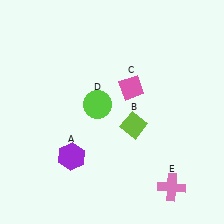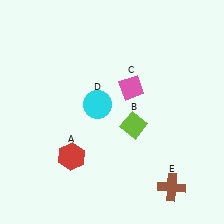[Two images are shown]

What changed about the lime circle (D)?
In Image 1, D is lime. In Image 2, it changed to cyan.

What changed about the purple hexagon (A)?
In Image 1, A is purple. In Image 2, it changed to red.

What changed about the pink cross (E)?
In Image 1, E is pink. In Image 2, it changed to brown.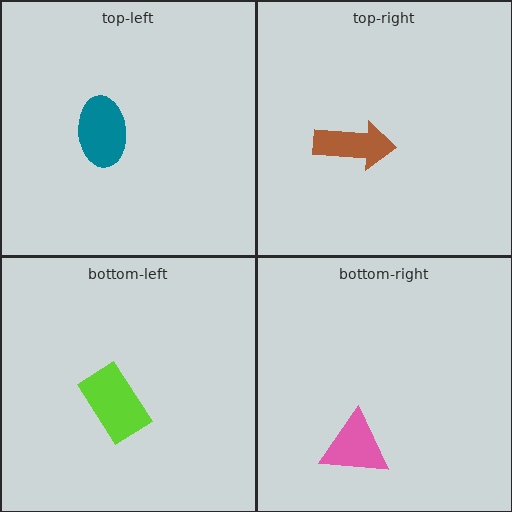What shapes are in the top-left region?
The teal ellipse.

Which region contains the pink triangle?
The bottom-right region.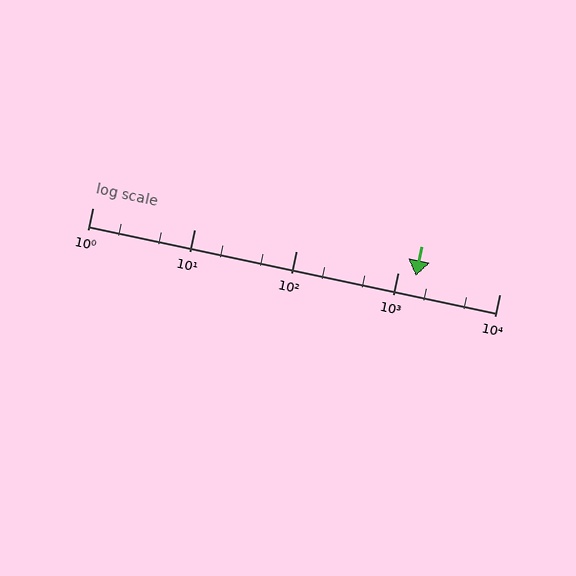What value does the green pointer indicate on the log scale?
The pointer indicates approximately 1500.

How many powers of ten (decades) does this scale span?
The scale spans 4 decades, from 1 to 10000.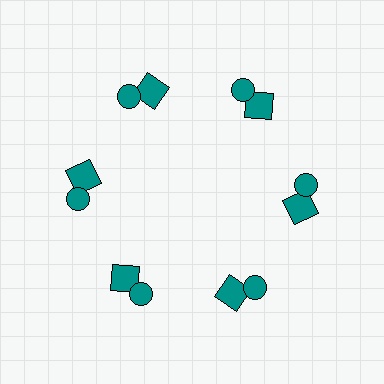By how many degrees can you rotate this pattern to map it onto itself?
The pattern maps onto itself every 60 degrees of rotation.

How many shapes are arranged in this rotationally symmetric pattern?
There are 12 shapes, arranged in 6 groups of 2.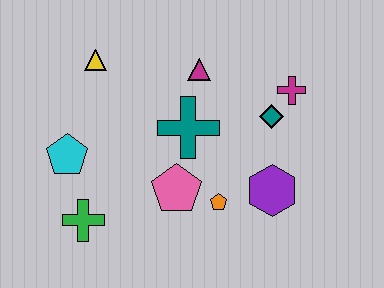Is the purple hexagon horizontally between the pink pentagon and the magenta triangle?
No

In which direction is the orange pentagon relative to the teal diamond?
The orange pentagon is below the teal diamond.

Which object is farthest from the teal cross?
The green cross is farthest from the teal cross.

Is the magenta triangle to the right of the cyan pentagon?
Yes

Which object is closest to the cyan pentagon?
The green cross is closest to the cyan pentagon.